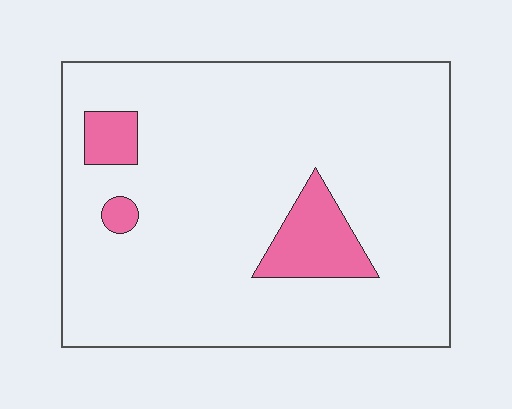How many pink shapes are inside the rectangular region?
3.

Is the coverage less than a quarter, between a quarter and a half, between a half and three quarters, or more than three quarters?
Less than a quarter.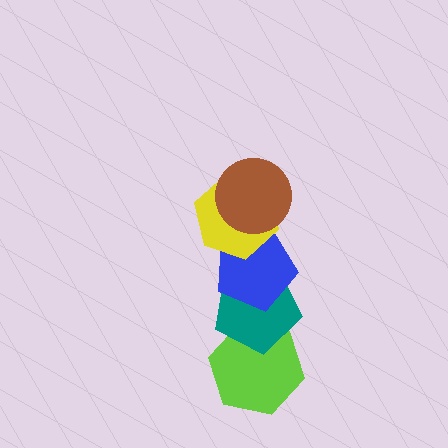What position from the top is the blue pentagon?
The blue pentagon is 3rd from the top.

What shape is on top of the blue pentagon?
The yellow hexagon is on top of the blue pentagon.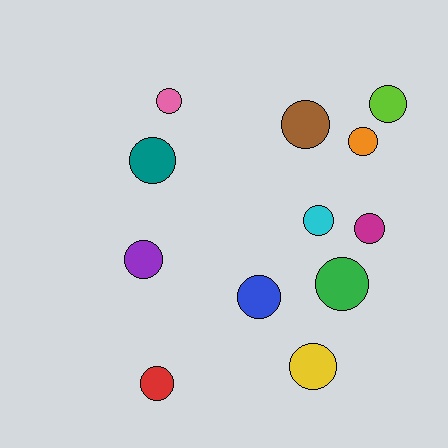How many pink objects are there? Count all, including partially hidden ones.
There is 1 pink object.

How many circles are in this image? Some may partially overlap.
There are 12 circles.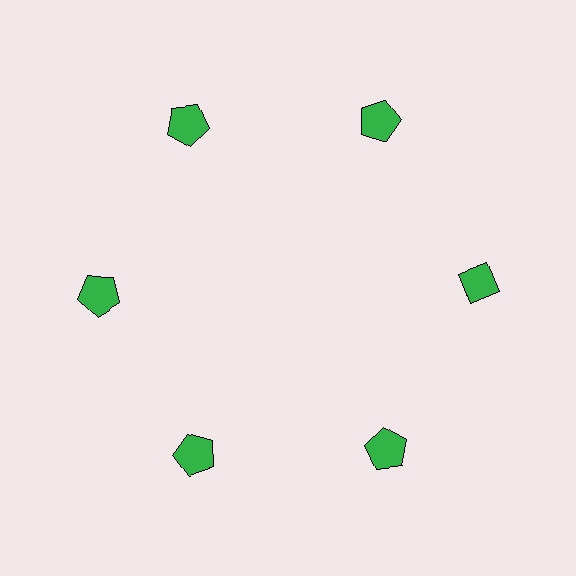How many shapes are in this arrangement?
There are 6 shapes arranged in a ring pattern.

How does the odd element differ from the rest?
It has a different shape: diamond instead of pentagon.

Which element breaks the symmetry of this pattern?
The green diamond at roughly the 3 o'clock position breaks the symmetry. All other shapes are green pentagons.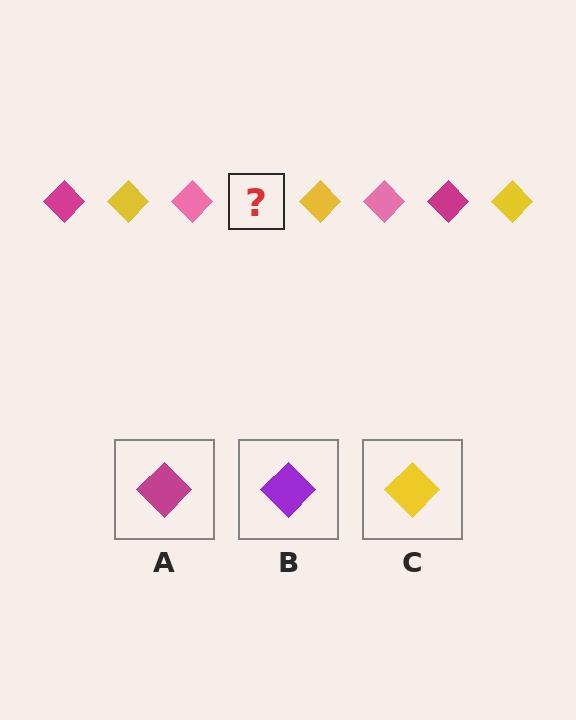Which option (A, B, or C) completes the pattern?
A.